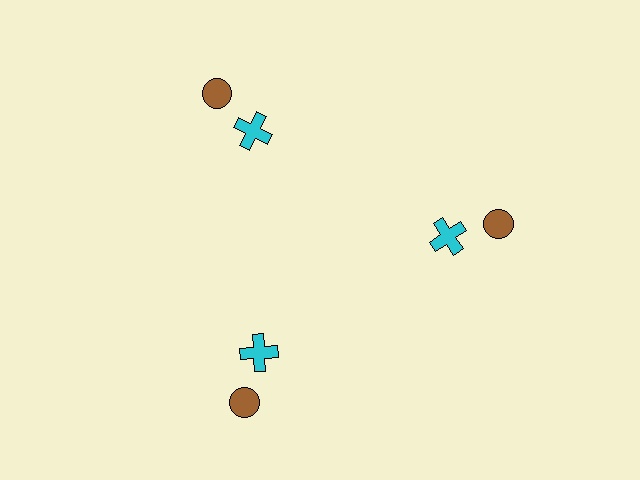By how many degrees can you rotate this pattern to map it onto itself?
The pattern maps onto itself every 120 degrees of rotation.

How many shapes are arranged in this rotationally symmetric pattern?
There are 6 shapes, arranged in 3 groups of 2.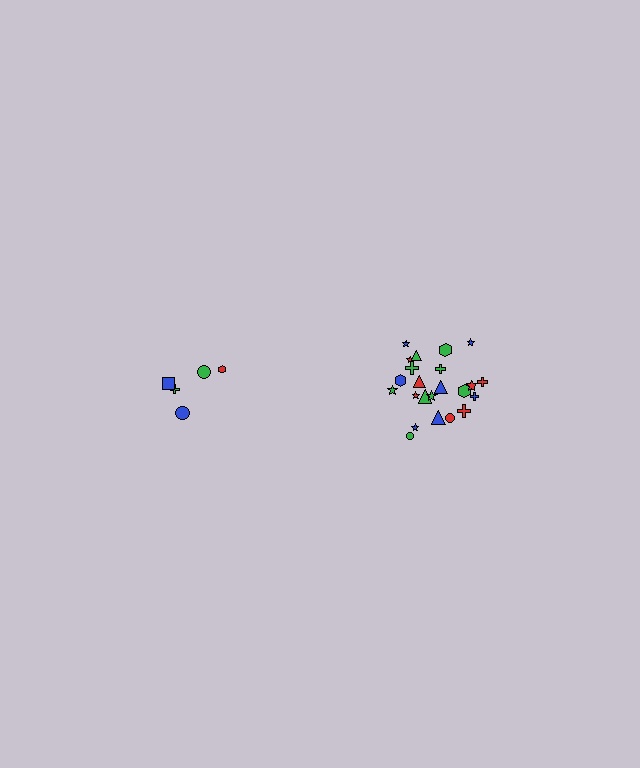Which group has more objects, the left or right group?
The right group.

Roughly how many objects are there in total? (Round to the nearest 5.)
Roughly 30 objects in total.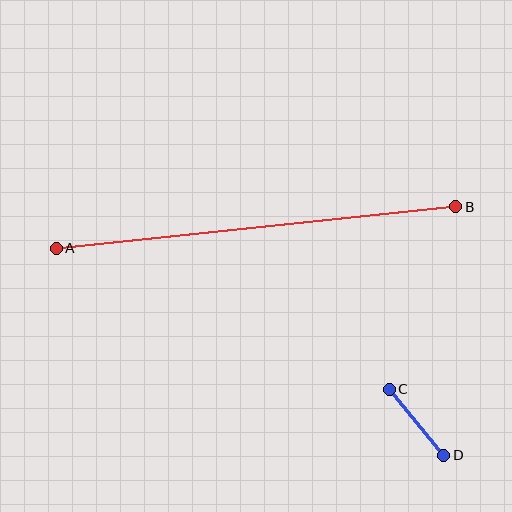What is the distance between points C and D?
The distance is approximately 86 pixels.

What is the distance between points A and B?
The distance is approximately 402 pixels.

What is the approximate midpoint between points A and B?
The midpoint is at approximately (256, 227) pixels.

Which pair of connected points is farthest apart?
Points A and B are farthest apart.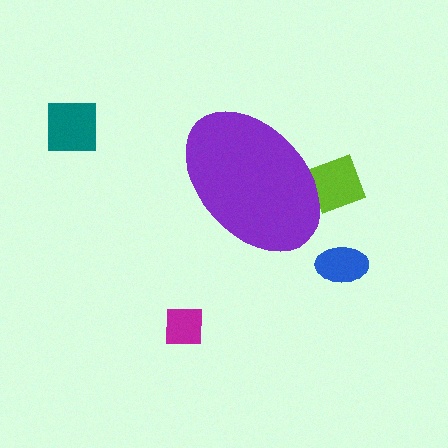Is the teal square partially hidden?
No, the teal square is fully visible.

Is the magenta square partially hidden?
No, the magenta square is fully visible.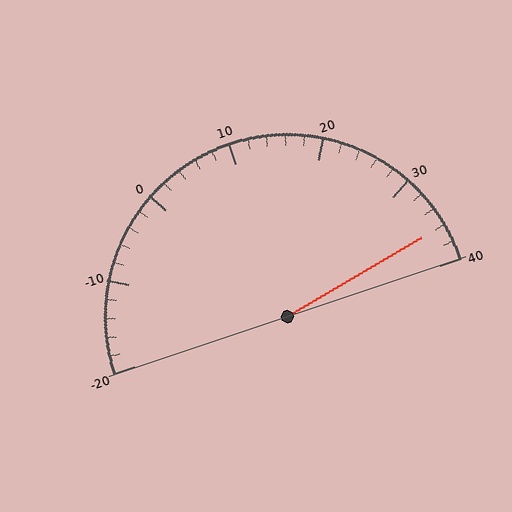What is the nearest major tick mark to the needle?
The nearest major tick mark is 40.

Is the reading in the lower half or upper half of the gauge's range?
The reading is in the upper half of the range (-20 to 40).